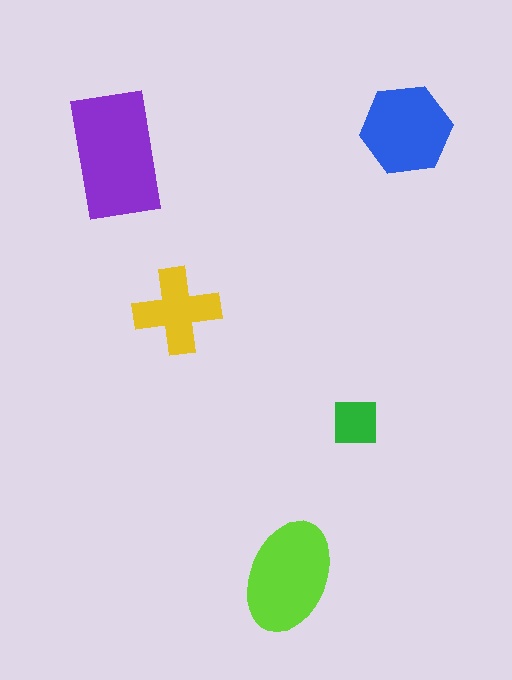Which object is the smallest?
The green square.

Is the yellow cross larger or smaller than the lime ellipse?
Smaller.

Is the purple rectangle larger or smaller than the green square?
Larger.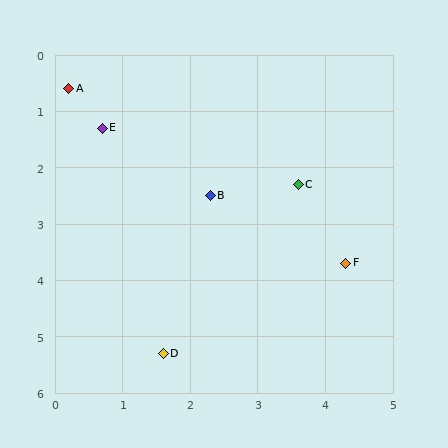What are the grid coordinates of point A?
Point A is at approximately (0.2, 0.6).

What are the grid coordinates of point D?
Point D is at approximately (1.6, 5.3).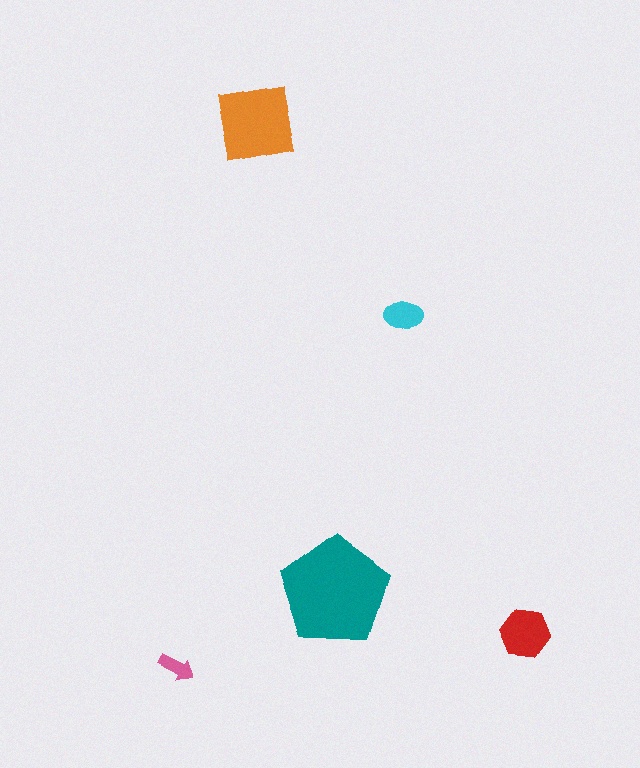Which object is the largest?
The teal pentagon.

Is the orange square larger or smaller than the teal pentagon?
Smaller.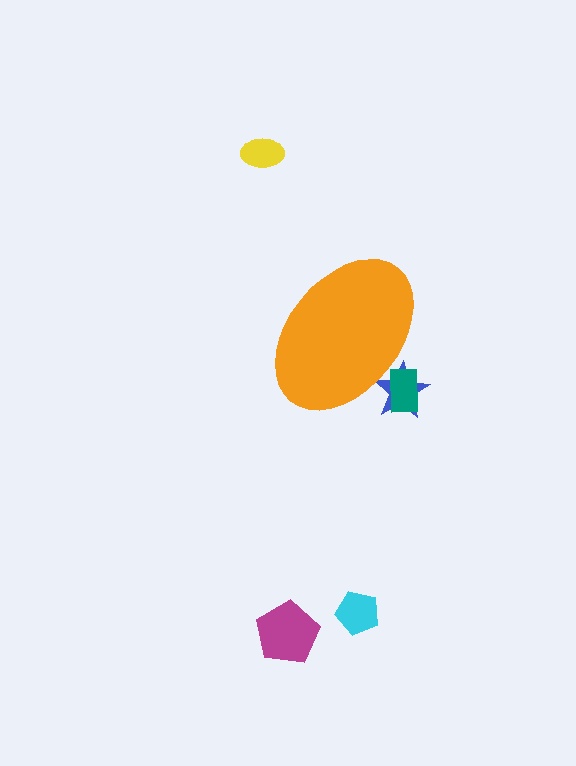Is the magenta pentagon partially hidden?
No, the magenta pentagon is fully visible.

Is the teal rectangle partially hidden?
Yes, the teal rectangle is partially hidden behind the orange ellipse.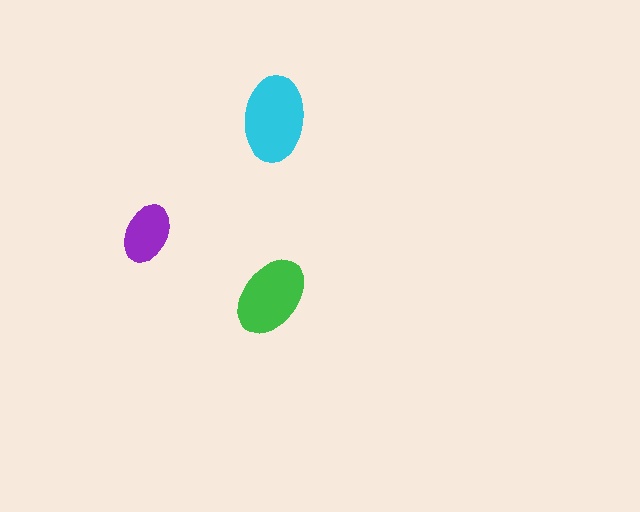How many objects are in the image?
There are 3 objects in the image.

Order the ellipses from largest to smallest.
the cyan one, the green one, the purple one.